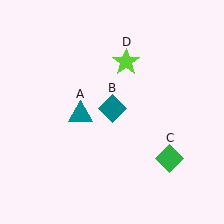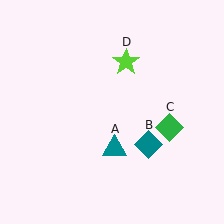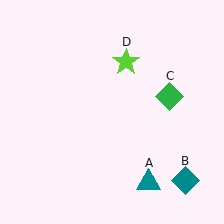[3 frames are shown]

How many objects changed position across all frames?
3 objects changed position: teal triangle (object A), teal diamond (object B), green diamond (object C).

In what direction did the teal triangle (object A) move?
The teal triangle (object A) moved down and to the right.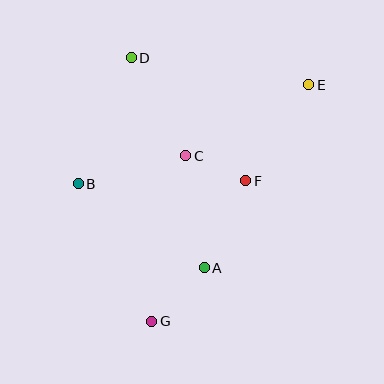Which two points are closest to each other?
Points C and F are closest to each other.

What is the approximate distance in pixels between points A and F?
The distance between A and F is approximately 96 pixels.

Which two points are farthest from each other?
Points E and G are farthest from each other.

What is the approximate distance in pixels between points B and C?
The distance between B and C is approximately 111 pixels.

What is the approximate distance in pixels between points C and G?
The distance between C and G is approximately 169 pixels.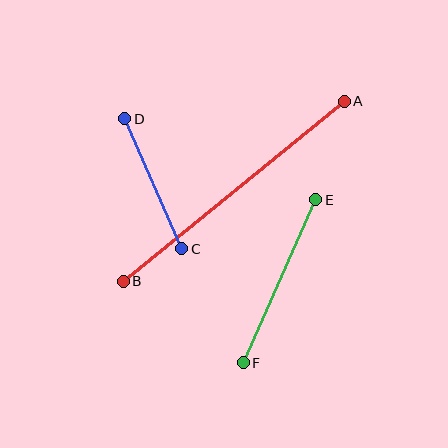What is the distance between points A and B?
The distance is approximately 285 pixels.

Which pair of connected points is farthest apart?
Points A and B are farthest apart.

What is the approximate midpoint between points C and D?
The midpoint is at approximately (153, 184) pixels.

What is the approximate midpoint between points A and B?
The midpoint is at approximately (234, 191) pixels.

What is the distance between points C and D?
The distance is approximately 142 pixels.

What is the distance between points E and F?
The distance is approximately 178 pixels.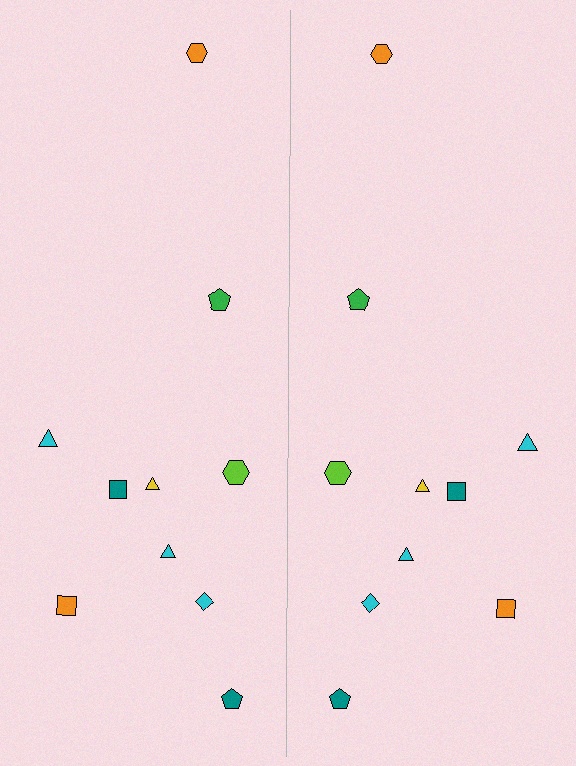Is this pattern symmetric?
Yes, this pattern has bilateral (reflection) symmetry.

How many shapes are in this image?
There are 20 shapes in this image.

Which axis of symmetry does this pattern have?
The pattern has a vertical axis of symmetry running through the center of the image.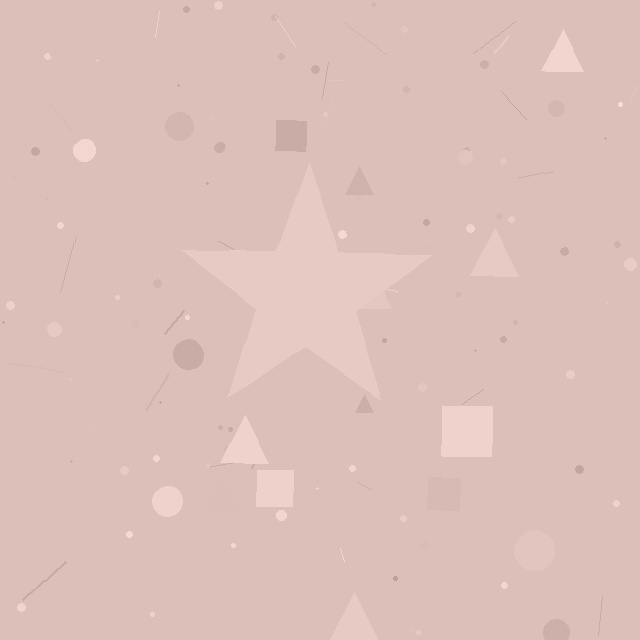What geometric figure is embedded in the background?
A star is embedded in the background.